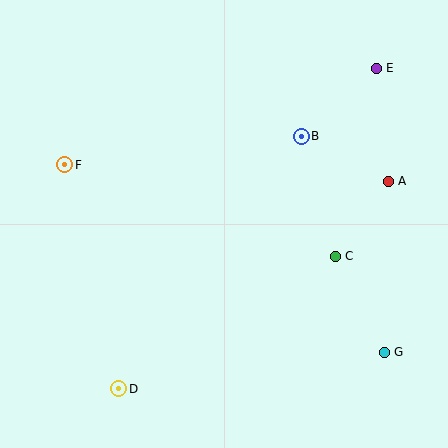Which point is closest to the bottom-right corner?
Point G is closest to the bottom-right corner.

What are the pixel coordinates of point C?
Point C is at (335, 256).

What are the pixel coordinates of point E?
Point E is at (376, 68).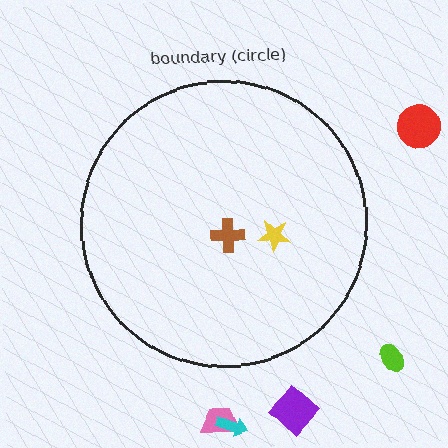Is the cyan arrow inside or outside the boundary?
Outside.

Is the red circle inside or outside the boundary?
Outside.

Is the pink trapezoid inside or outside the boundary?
Outside.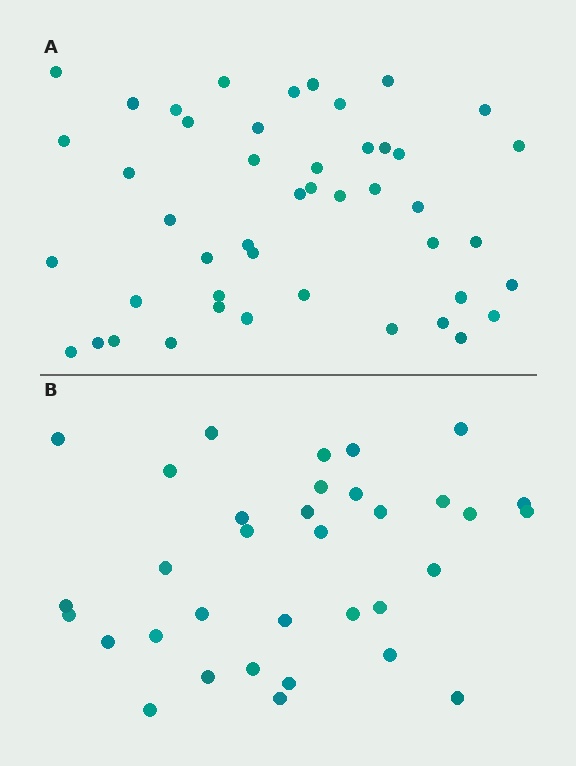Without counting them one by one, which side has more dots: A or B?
Region A (the top region) has more dots.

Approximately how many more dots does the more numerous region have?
Region A has roughly 12 or so more dots than region B.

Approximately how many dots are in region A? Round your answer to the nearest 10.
About 50 dots. (The exact count is 46, which rounds to 50.)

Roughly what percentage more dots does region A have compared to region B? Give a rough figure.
About 35% more.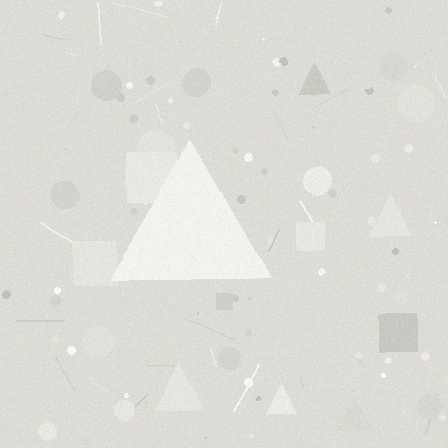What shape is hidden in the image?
A triangle is hidden in the image.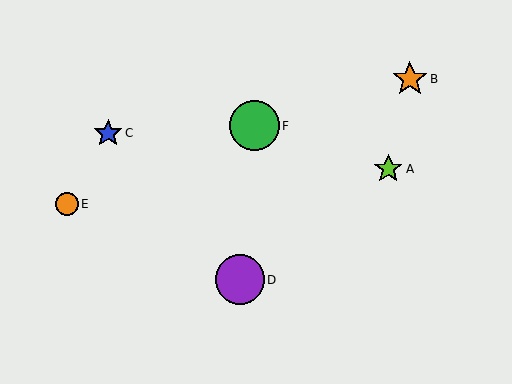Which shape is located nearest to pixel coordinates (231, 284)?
The purple circle (labeled D) at (240, 280) is nearest to that location.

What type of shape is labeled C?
Shape C is a blue star.